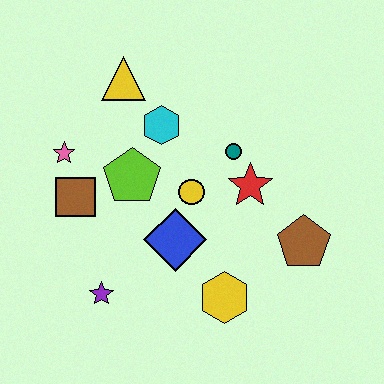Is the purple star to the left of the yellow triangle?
Yes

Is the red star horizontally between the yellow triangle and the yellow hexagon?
No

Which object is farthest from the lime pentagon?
The brown pentagon is farthest from the lime pentagon.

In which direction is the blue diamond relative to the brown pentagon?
The blue diamond is to the left of the brown pentagon.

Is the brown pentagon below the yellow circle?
Yes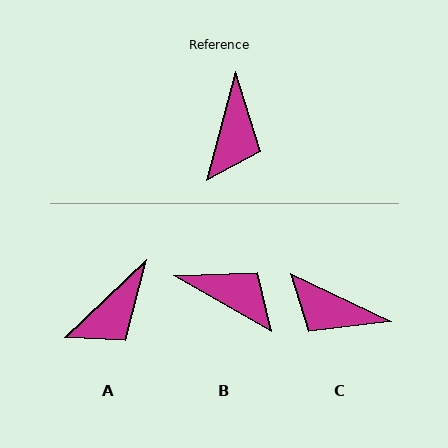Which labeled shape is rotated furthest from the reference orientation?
C, about 100 degrees away.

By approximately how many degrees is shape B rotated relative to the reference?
Approximately 75 degrees counter-clockwise.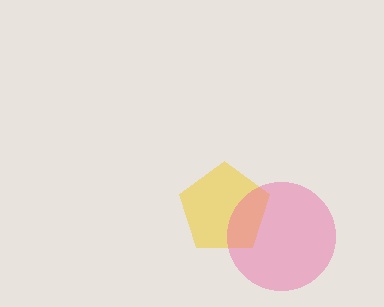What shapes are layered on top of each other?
The layered shapes are: a yellow pentagon, a pink circle.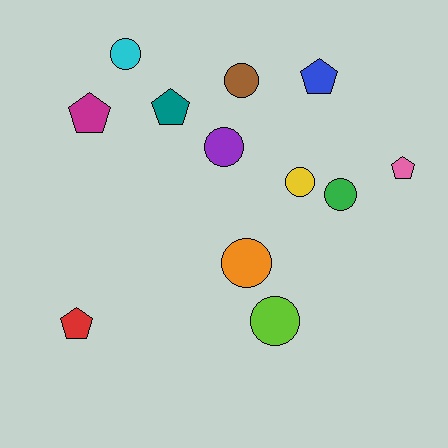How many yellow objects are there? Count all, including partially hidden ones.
There is 1 yellow object.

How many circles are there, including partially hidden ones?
There are 7 circles.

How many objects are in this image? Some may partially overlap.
There are 12 objects.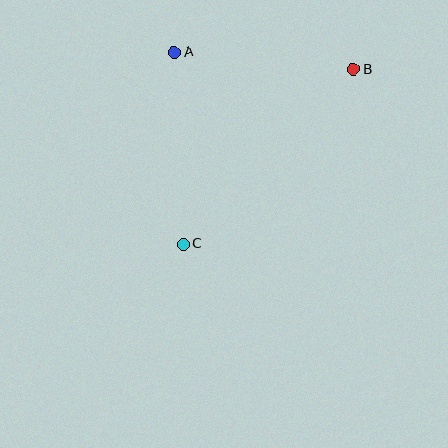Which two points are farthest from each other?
Points B and C are farthest from each other.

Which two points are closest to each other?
Points A and B are closest to each other.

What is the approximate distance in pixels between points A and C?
The distance between A and C is approximately 192 pixels.